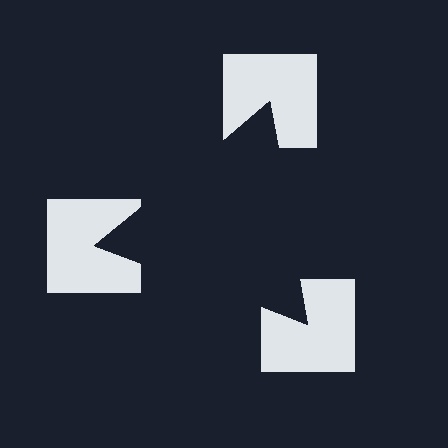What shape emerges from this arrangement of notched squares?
An illusory triangle — its edges are inferred from the aligned wedge cuts in the notched squares, not physically drawn.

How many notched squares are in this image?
There are 3 — one at each vertex of the illusory triangle.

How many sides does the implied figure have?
3 sides.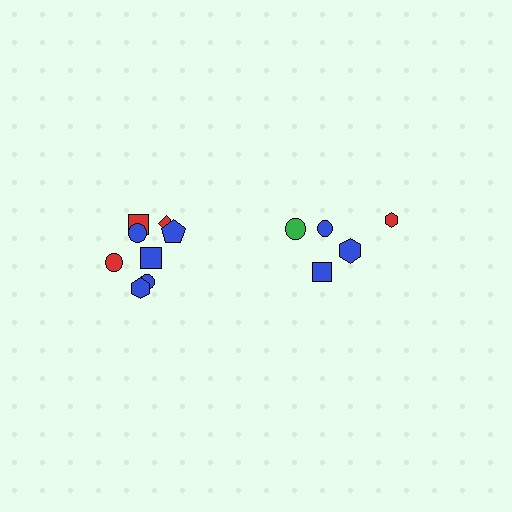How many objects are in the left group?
There are 8 objects.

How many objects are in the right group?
There are 5 objects.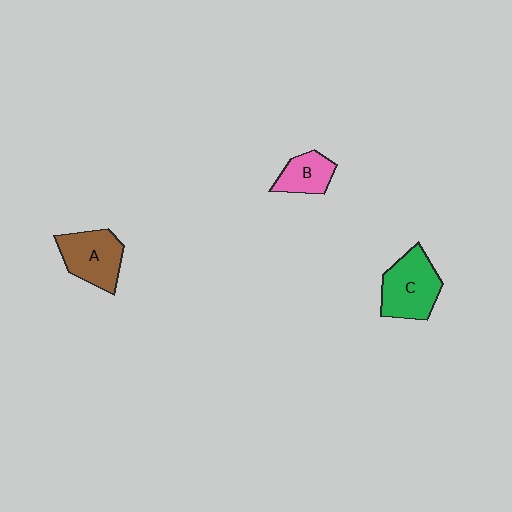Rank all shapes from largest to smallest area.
From largest to smallest: C (green), A (brown), B (pink).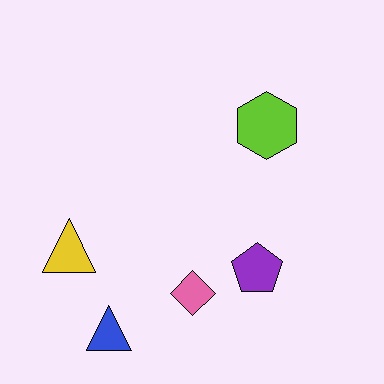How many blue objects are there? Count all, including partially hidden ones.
There is 1 blue object.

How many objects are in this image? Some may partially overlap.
There are 5 objects.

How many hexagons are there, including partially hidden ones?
There is 1 hexagon.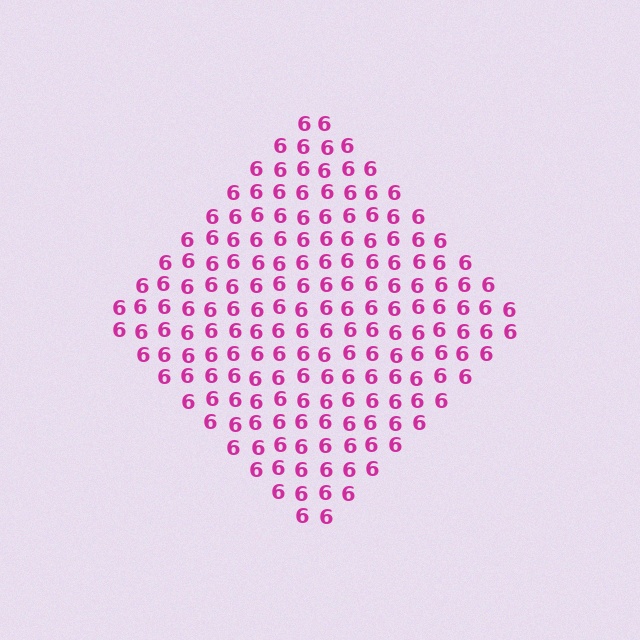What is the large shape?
The large shape is a diamond.